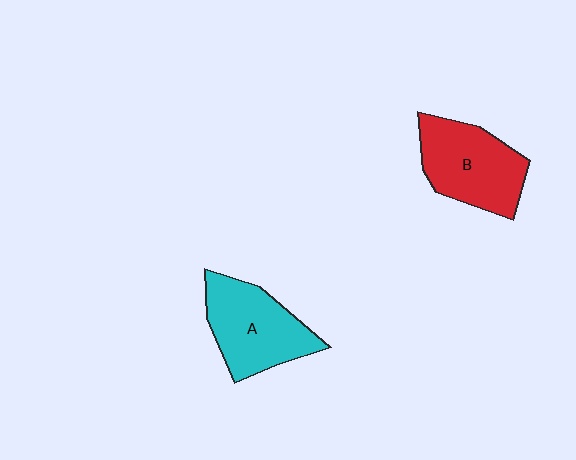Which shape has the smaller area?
Shape A (cyan).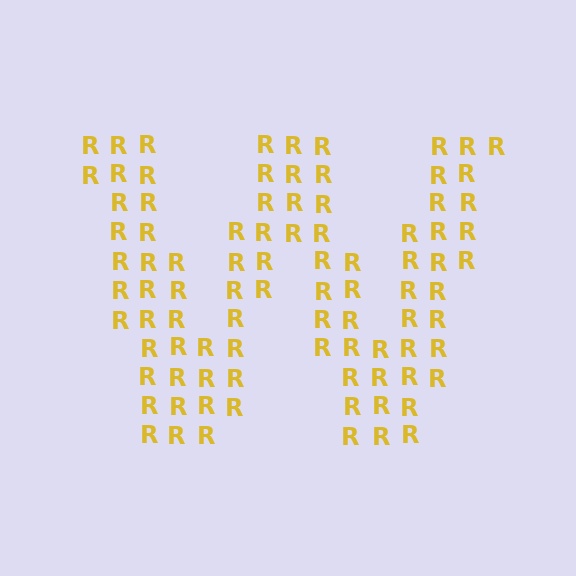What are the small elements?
The small elements are letter R's.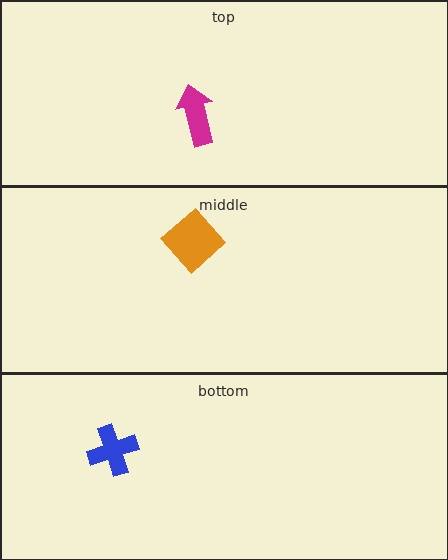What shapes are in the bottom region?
The blue cross.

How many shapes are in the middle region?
1.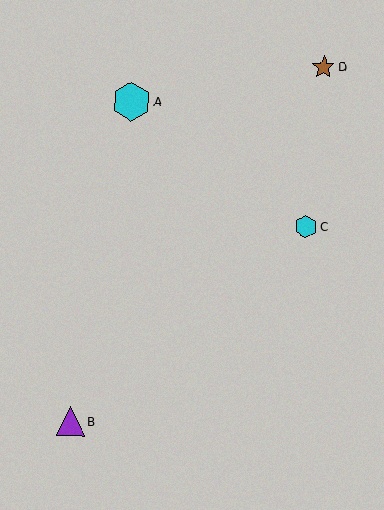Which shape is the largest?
The cyan hexagon (labeled A) is the largest.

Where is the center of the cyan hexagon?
The center of the cyan hexagon is at (305, 226).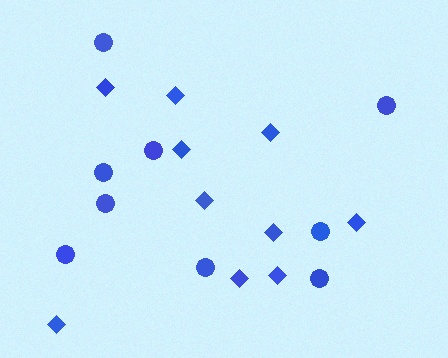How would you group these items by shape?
There are 2 groups: one group of circles (9) and one group of diamonds (10).